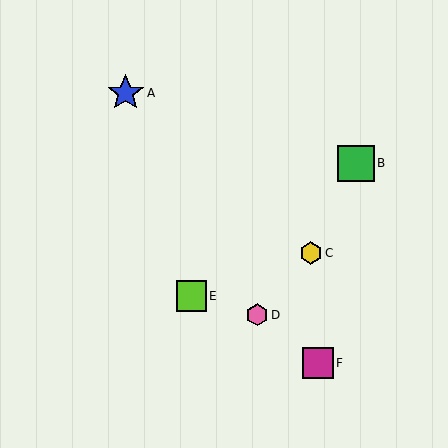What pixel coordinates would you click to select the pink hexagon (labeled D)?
Click at (257, 315) to select the pink hexagon D.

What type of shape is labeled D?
Shape D is a pink hexagon.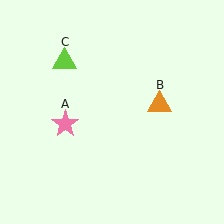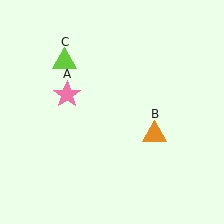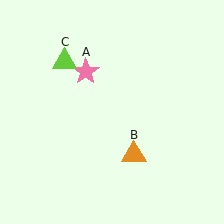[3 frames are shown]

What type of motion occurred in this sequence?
The pink star (object A), orange triangle (object B) rotated clockwise around the center of the scene.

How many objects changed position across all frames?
2 objects changed position: pink star (object A), orange triangle (object B).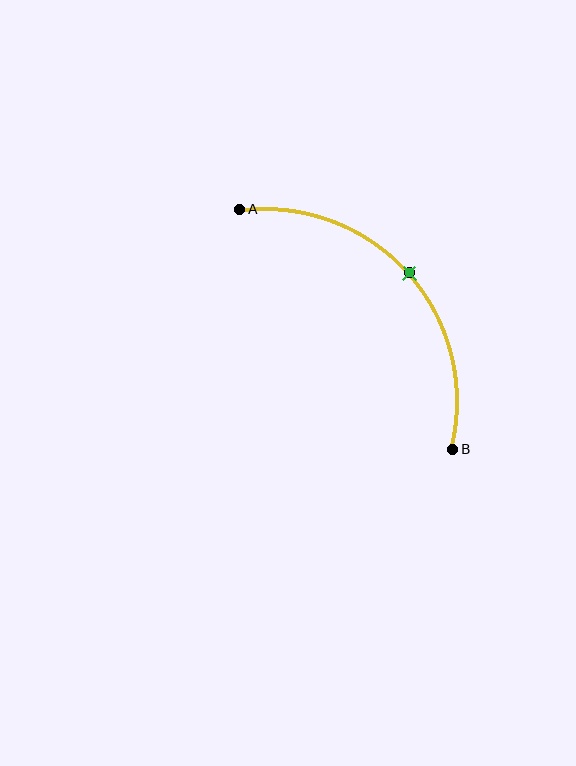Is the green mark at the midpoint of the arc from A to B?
Yes. The green mark lies on the arc at equal arc-length from both A and B — it is the arc midpoint.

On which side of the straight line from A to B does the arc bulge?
The arc bulges above and to the right of the straight line connecting A and B.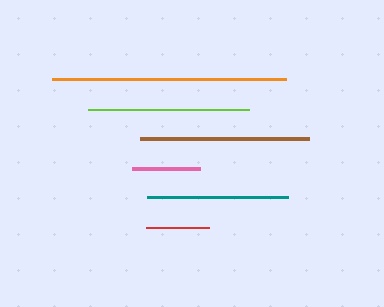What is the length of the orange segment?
The orange segment is approximately 234 pixels long.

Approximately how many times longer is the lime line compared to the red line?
The lime line is approximately 2.5 times the length of the red line.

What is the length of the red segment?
The red segment is approximately 63 pixels long.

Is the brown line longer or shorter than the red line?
The brown line is longer than the red line.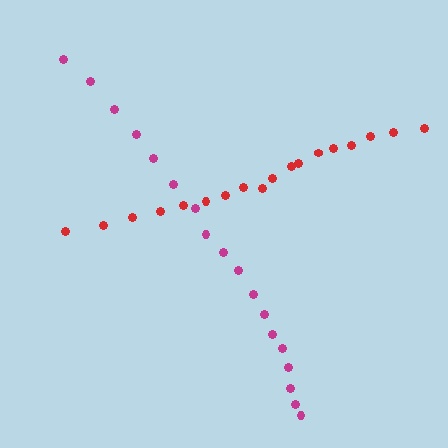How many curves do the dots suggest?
There are 2 distinct paths.